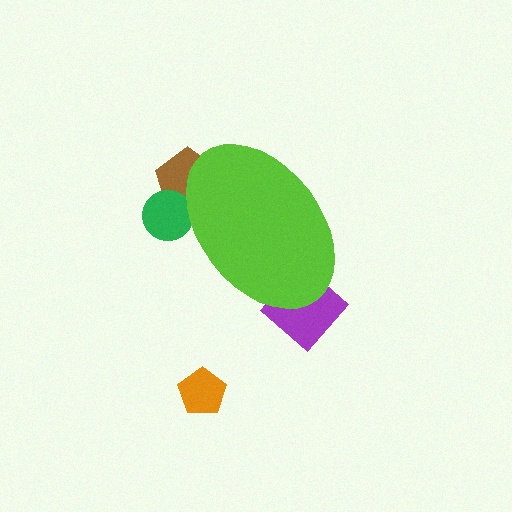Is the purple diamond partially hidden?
Yes, the purple diamond is partially hidden behind the lime ellipse.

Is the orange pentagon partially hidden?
No, the orange pentagon is fully visible.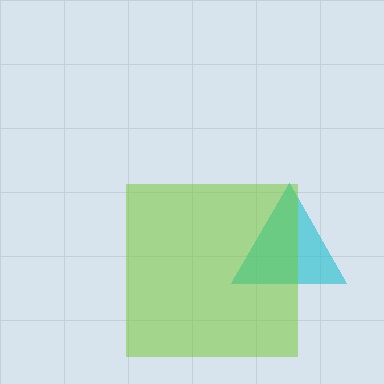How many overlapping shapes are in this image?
There are 2 overlapping shapes in the image.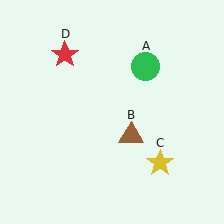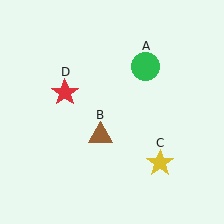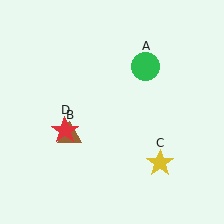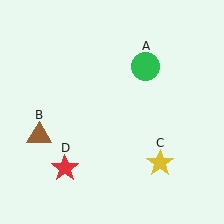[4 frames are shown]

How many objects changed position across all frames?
2 objects changed position: brown triangle (object B), red star (object D).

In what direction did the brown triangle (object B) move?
The brown triangle (object B) moved left.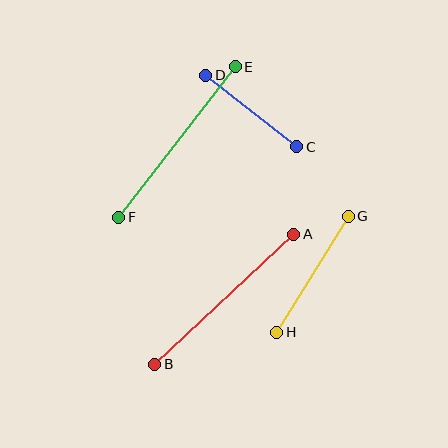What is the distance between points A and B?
The distance is approximately 190 pixels.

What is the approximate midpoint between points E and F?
The midpoint is at approximately (177, 142) pixels.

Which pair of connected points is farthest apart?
Points E and F are farthest apart.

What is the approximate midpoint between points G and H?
The midpoint is at approximately (312, 274) pixels.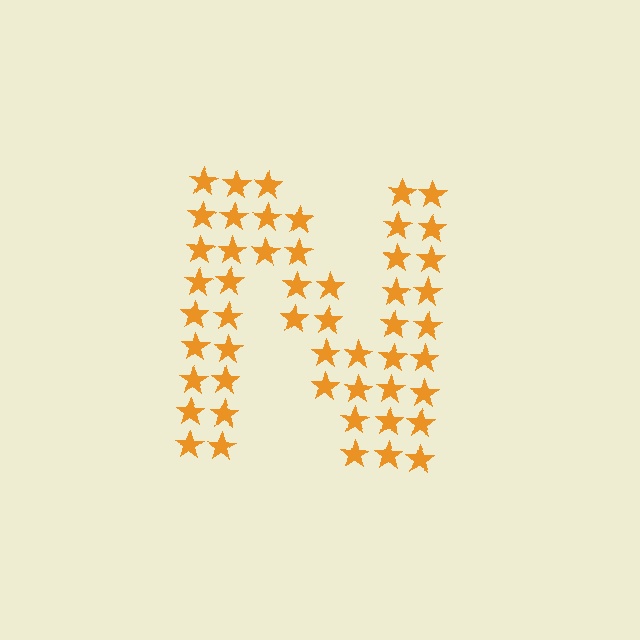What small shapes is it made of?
It is made of small stars.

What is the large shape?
The large shape is the letter N.